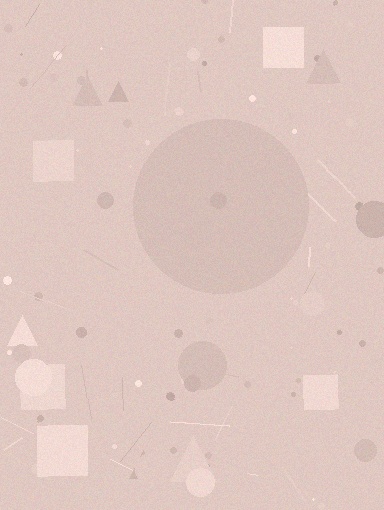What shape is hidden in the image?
A circle is hidden in the image.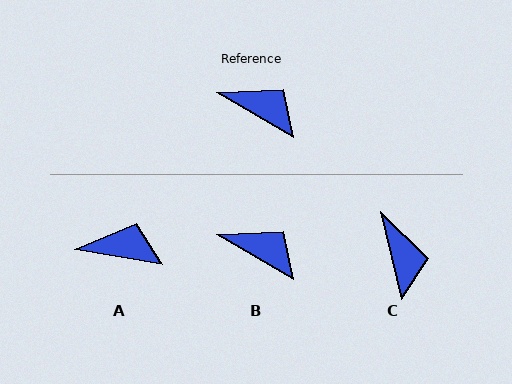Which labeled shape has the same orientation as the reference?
B.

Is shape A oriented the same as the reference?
No, it is off by about 20 degrees.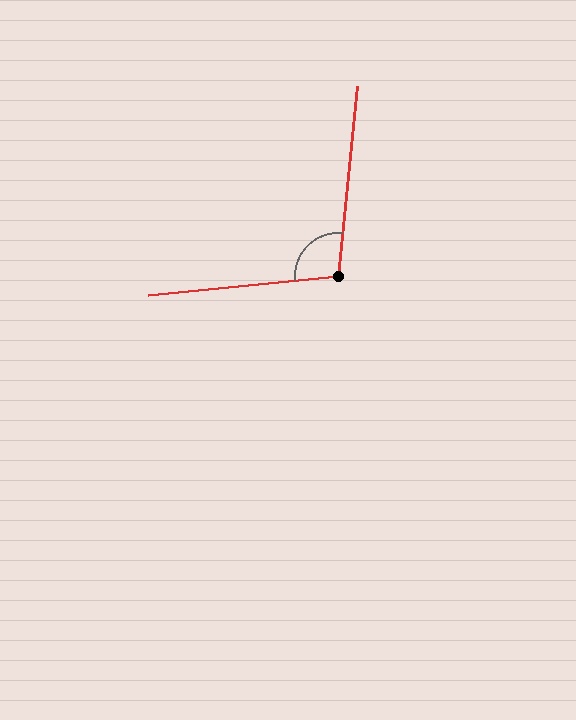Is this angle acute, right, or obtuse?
It is obtuse.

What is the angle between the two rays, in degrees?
Approximately 102 degrees.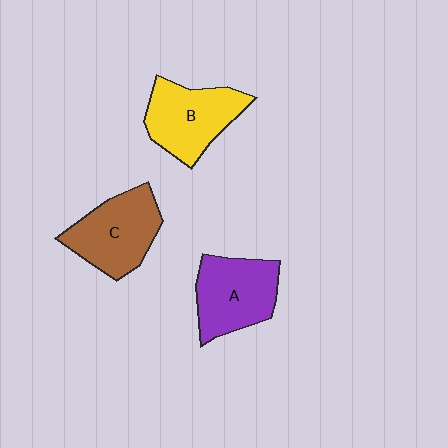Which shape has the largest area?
Shape C (brown).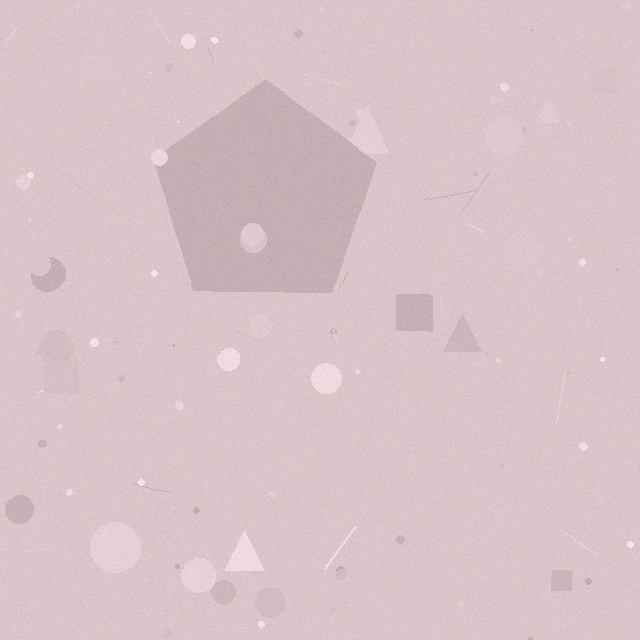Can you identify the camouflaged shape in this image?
The camouflaged shape is a pentagon.